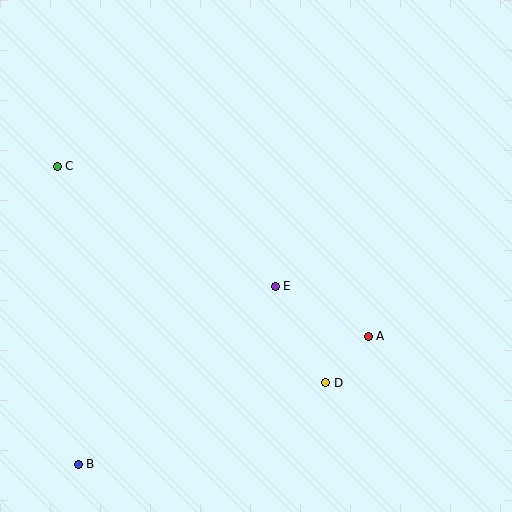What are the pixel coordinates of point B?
Point B is at (78, 464).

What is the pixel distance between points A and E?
The distance between A and E is 105 pixels.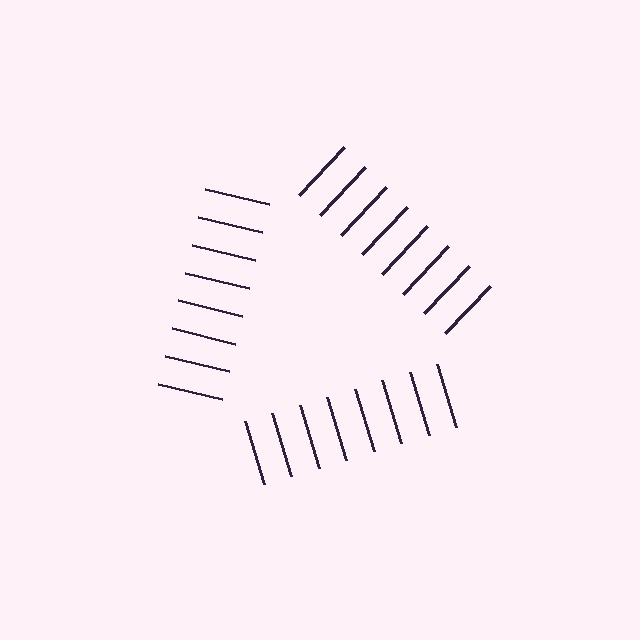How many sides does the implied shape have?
3 sides — the line-ends trace a triangle.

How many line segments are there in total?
24 — 8 along each of the 3 edges.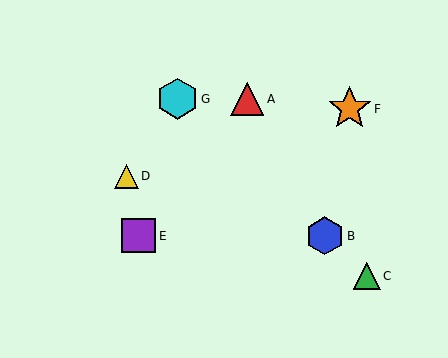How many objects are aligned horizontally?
2 objects (B, E) are aligned horizontally.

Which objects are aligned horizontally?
Objects B, E are aligned horizontally.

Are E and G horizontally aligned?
No, E is at y≈236 and G is at y≈99.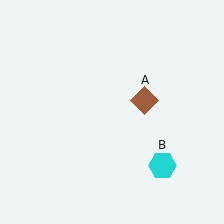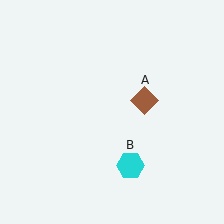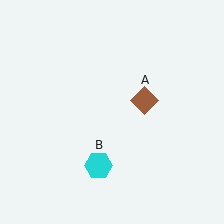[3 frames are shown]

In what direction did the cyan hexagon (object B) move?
The cyan hexagon (object B) moved left.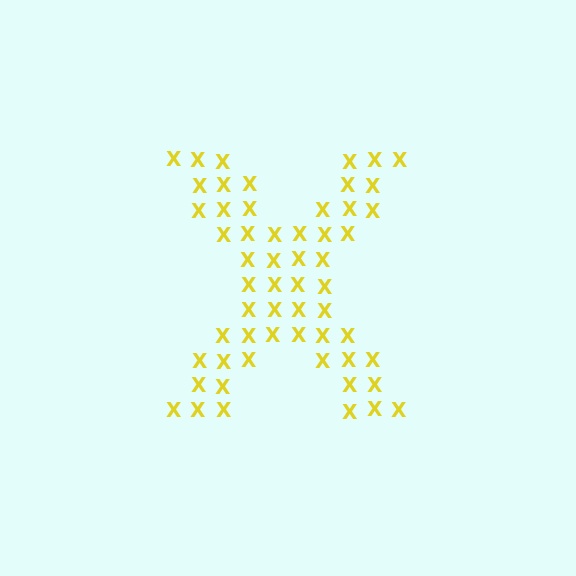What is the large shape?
The large shape is the letter X.